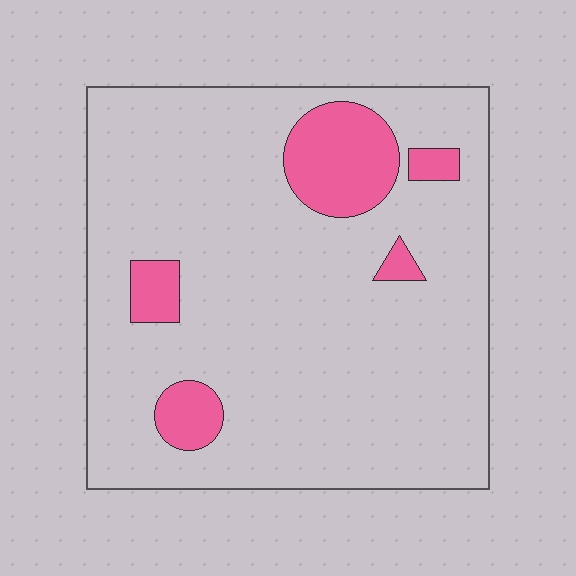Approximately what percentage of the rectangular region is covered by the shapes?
Approximately 15%.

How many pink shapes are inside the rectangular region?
5.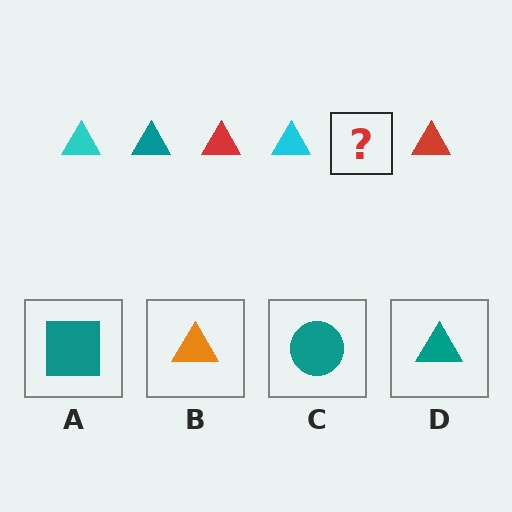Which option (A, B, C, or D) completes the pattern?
D.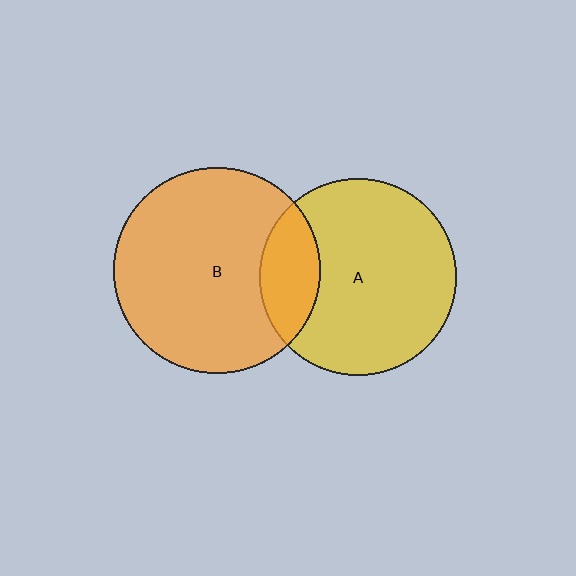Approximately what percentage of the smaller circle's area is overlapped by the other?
Approximately 20%.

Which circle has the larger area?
Circle B (orange).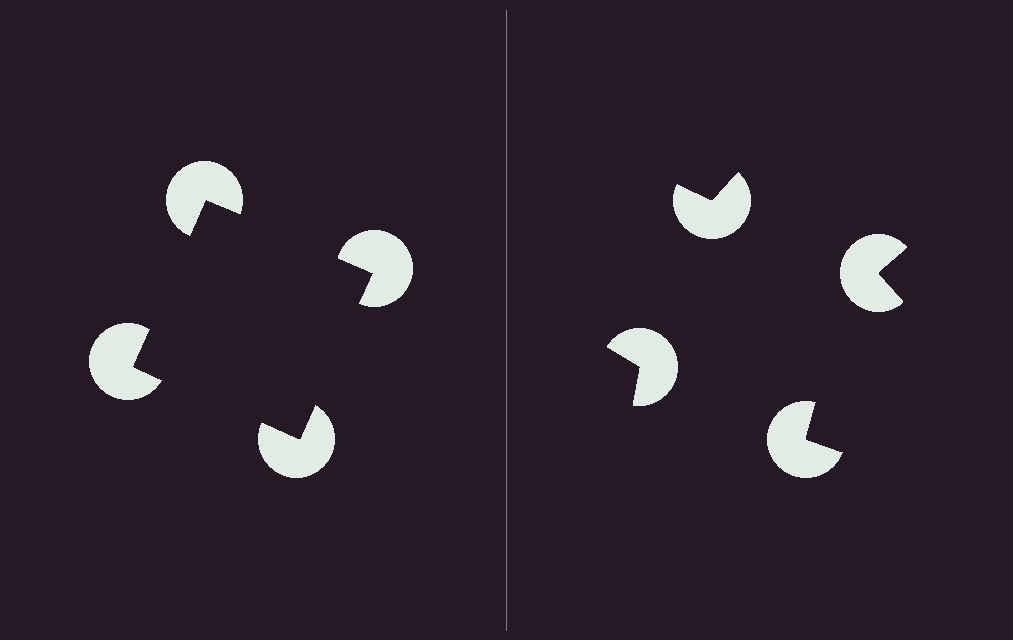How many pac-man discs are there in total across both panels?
8 — 4 on each side.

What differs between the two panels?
The pac-man discs are positioned identically on both sides; only the wedge orientations differ. On the left they align to a square; on the right they are misaligned.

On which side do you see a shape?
An illusory square appears on the left side. On the right side the wedge cuts are rotated, so no coherent shape forms.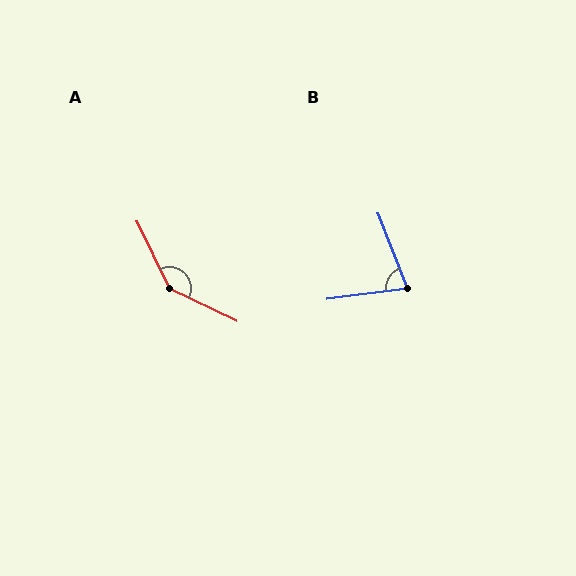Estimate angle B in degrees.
Approximately 76 degrees.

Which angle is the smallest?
B, at approximately 76 degrees.